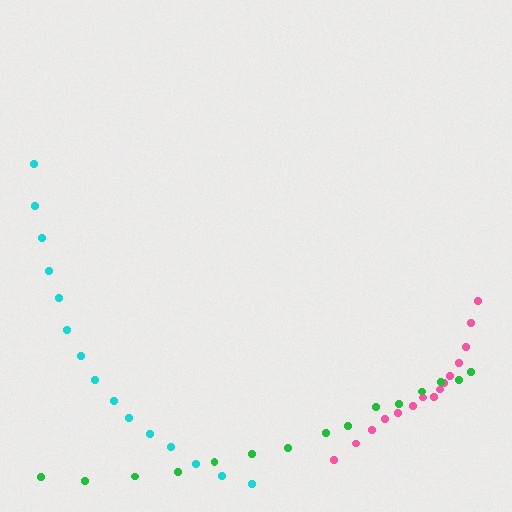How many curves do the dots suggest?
There are 3 distinct paths.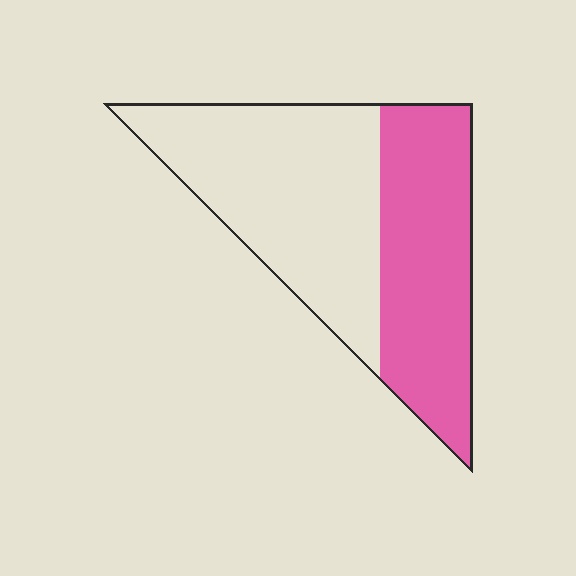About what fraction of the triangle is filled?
About two fifths (2/5).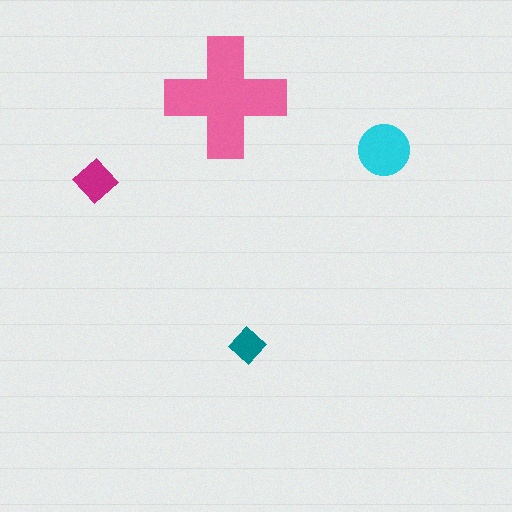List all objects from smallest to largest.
The teal diamond, the magenta diamond, the cyan circle, the pink cross.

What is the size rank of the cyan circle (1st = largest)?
2nd.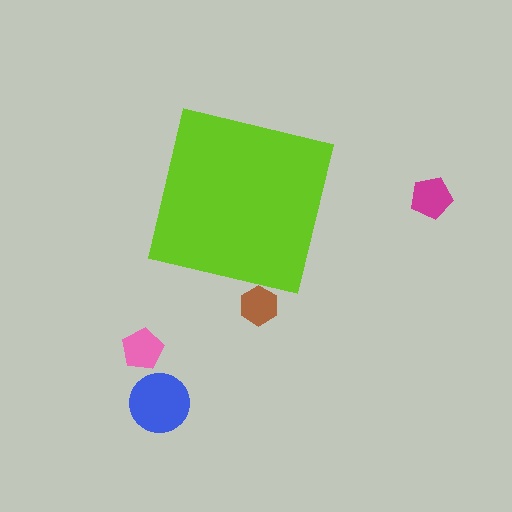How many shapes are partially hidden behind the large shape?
1 shape is partially hidden.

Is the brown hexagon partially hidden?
Yes, the brown hexagon is partially hidden behind the lime square.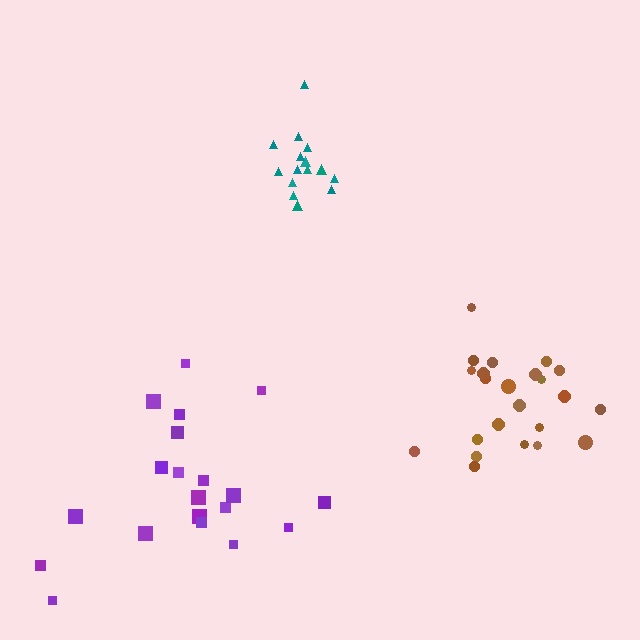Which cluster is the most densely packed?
Teal.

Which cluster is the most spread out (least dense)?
Purple.